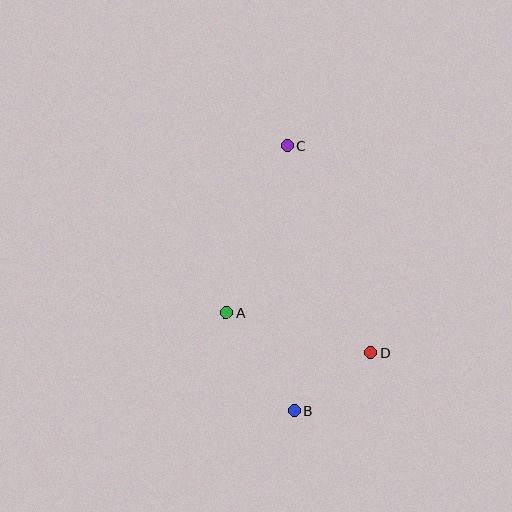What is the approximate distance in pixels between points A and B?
The distance between A and B is approximately 120 pixels.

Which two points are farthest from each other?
Points B and C are farthest from each other.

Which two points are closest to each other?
Points B and D are closest to each other.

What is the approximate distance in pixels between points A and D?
The distance between A and D is approximately 150 pixels.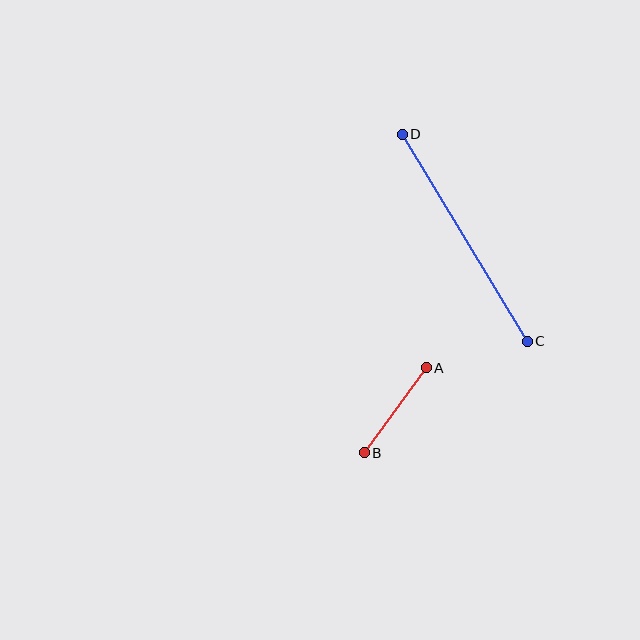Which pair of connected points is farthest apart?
Points C and D are farthest apart.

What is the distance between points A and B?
The distance is approximately 105 pixels.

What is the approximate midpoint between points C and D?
The midpoint is at approximately (465, 238) pixels.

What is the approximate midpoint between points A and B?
The midpoint is at approximately (395, 410) pixels.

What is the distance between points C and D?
The distance is approximately 242 pixels.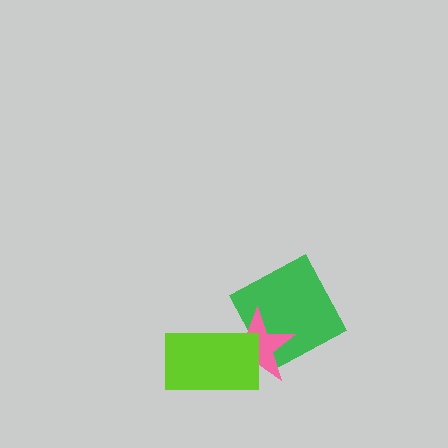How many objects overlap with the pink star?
2 objects overlap with the pink star.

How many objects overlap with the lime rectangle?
1 object overlaps with the lime rectangle.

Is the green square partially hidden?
Yes, it is partially covered by another shape.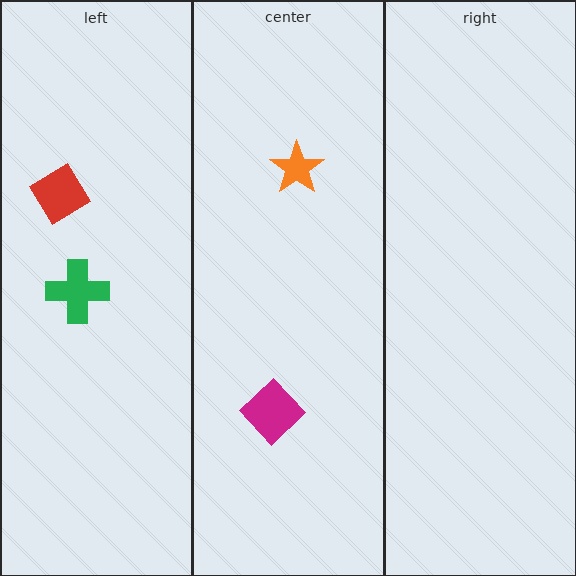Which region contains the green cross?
The left region.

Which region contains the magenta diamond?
The center region.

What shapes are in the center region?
The magenta diamond, the orange star.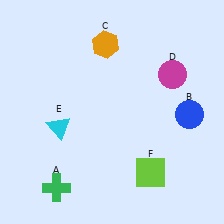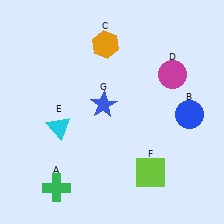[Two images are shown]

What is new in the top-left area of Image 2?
A blue star (G) was added in the top-left area of Image 2.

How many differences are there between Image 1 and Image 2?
There is 1 difference between the two images.